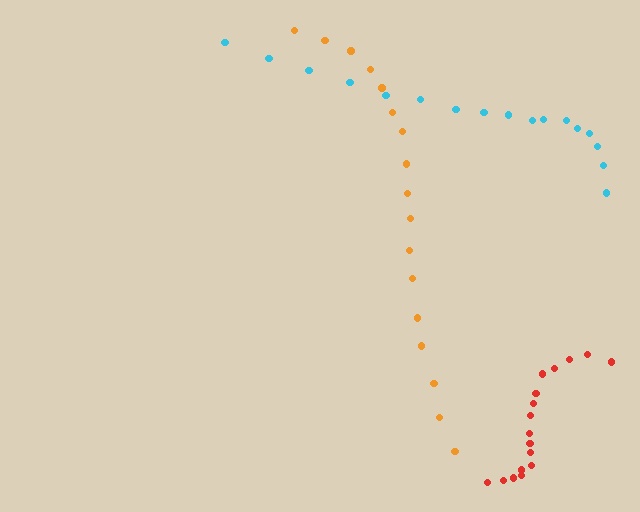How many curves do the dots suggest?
There are 3 distinct paths.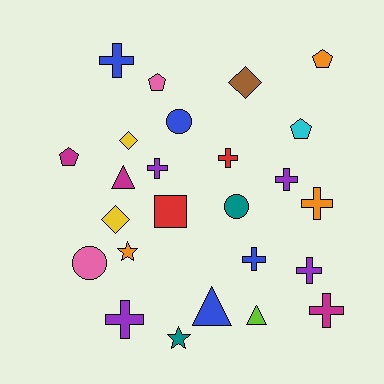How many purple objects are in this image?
There are 4 purple objects.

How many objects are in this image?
There are 25 objects.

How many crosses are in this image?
There are 9 crosses.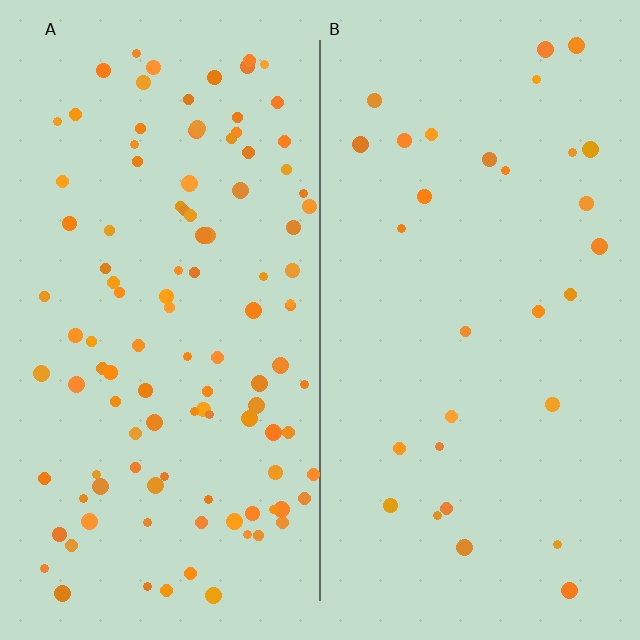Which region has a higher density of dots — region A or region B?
A (the left).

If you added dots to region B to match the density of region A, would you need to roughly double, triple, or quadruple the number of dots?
Approximately quadruple.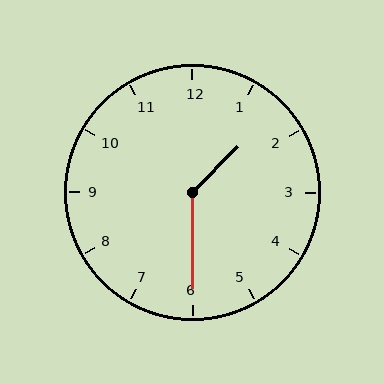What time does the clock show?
1:30.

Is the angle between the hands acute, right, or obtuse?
It is obtuse.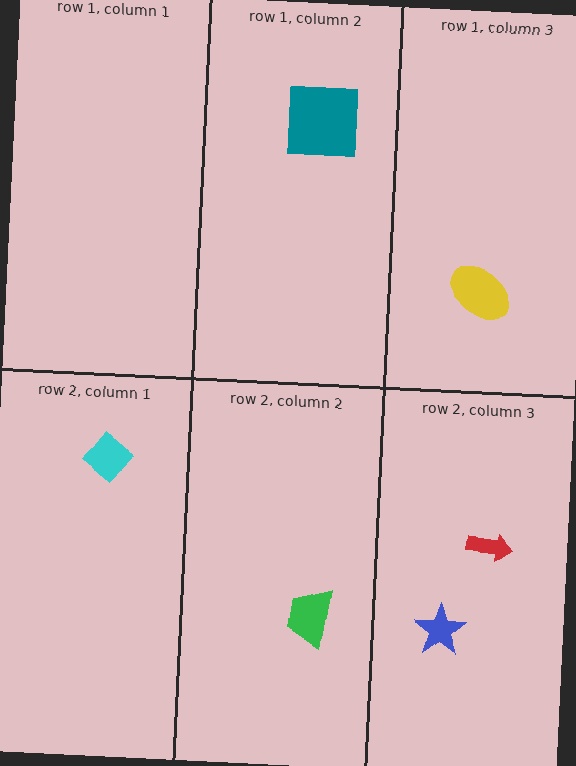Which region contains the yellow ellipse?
The row 1, column 3 region.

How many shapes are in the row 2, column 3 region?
2.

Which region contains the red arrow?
The row 2, column 3 region.